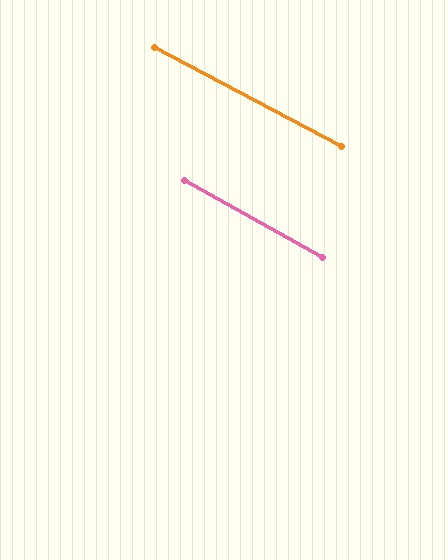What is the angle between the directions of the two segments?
Approximately 1 degree.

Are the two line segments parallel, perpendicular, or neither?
Parallel — their directions differ by only 1.3°.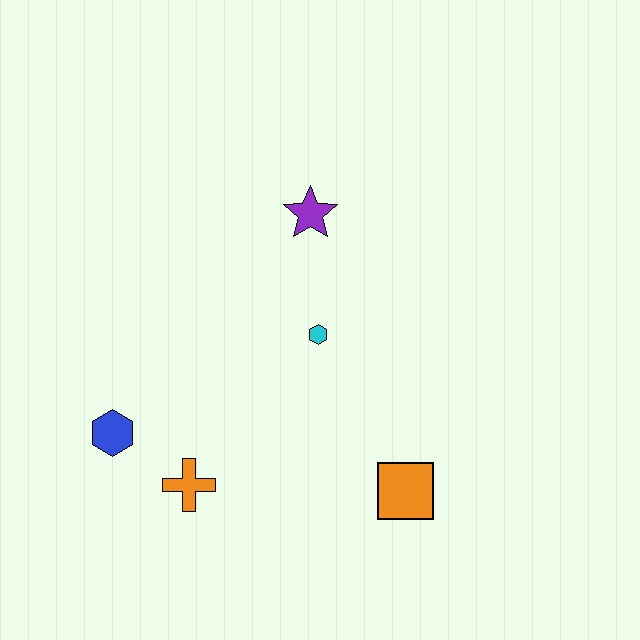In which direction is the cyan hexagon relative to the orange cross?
The cyan hexagon is above the orange cross.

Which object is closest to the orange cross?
The blue hexagon is closest to the orange cross.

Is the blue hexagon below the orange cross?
No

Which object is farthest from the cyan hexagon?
The blue hexagon is farthest from the cyan hexagon.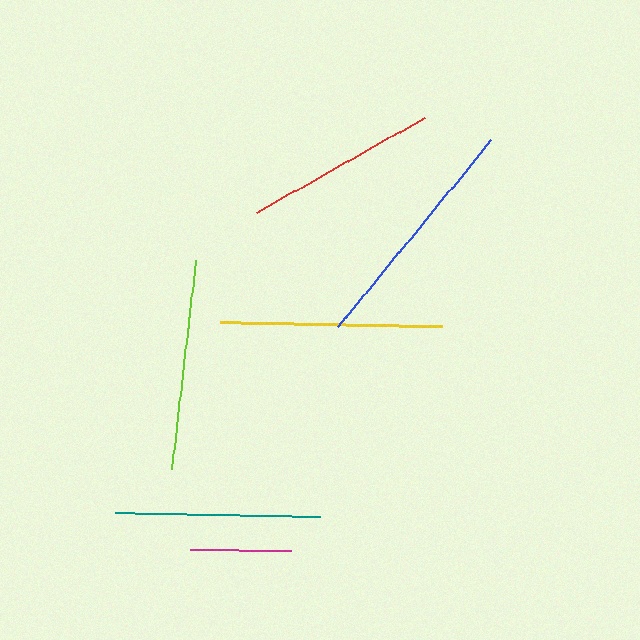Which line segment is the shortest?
The magenta line is the shortest at approximately 102 pixels.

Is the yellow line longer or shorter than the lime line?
The yellow line is longer than the lime line.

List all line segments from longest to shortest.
From longest to shortest: blue, yellow, lime, teal, red, magenta.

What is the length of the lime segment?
The lime segment is approximately 211 pixels long.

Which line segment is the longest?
The blue line is the longest at approximately 242 pixels.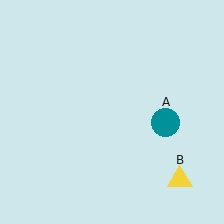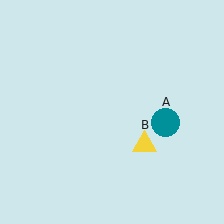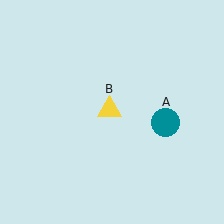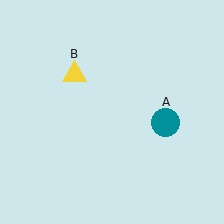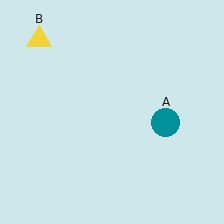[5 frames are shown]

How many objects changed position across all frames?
1 object changed position: yellow triangle (object B).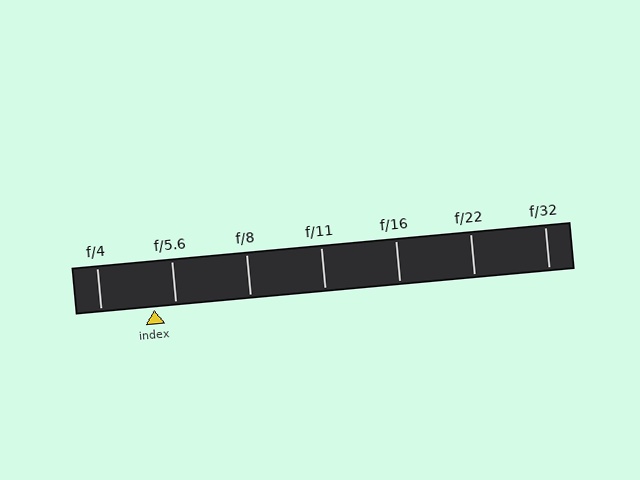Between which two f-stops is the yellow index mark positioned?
The index mark is between f/4 and f/5.6.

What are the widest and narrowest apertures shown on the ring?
The widest aperture shown is f/4 and the narrowest is f/32.